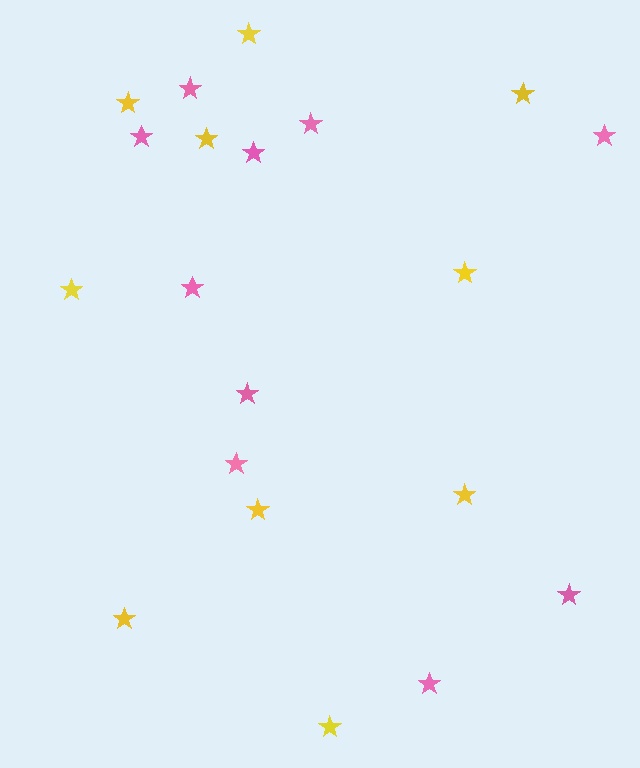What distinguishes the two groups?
There are 2 groups: one group of pink stars (10) and one group of yellow stars (10).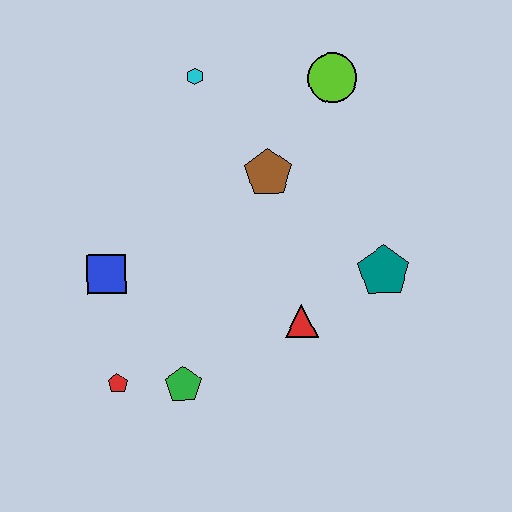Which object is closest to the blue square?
The red pentagon is closest to the blue square.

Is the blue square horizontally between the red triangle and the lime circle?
No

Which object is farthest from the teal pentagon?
The red pentagon is farthest from the teal pentagon.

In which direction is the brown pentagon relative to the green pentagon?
The brown pentagon is above the green pentagon.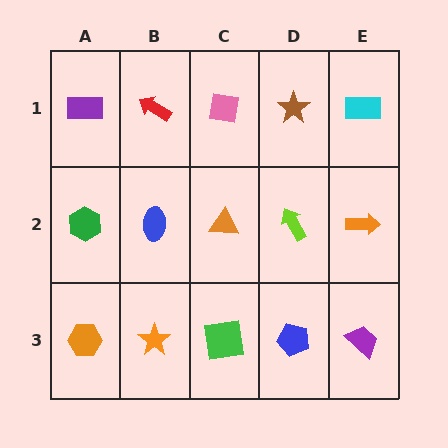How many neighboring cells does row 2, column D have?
4.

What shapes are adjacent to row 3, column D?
A lime arrow (row 2, column D), a green square (row 3, column C), a purple trapezoid (row 3, column E).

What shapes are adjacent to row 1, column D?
A lime arrow (row 2, column D), a pink square (row 1, column C), a cyan rectangle (row 1, column E).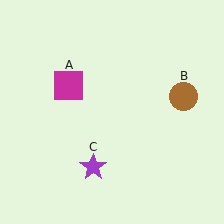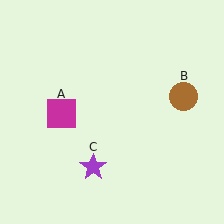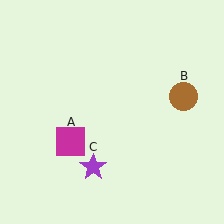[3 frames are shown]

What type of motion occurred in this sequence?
The magenta square (object A) rotated counterclockwise around the center of the scene.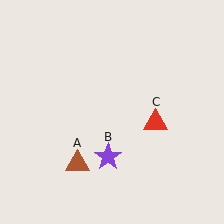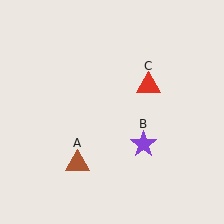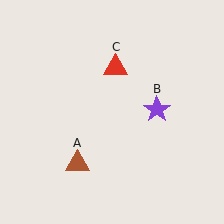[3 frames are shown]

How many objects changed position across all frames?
2 objects changed position: purple star (object B), red triangle (object C).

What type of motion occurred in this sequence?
The purple star (object B), red triangle (object C) rotated counterclockwise around the center of the scene.